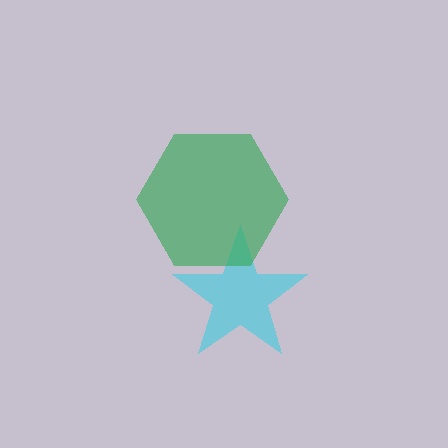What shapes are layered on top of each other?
The layered shapes are: a cyan star, a green hexagon.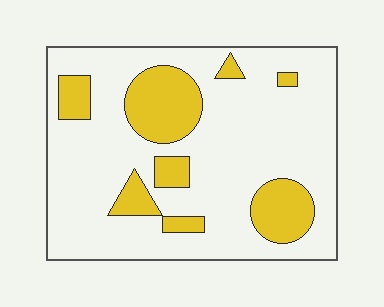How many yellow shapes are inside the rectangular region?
8.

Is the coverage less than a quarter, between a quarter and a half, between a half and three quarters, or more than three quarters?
Less than a quarter.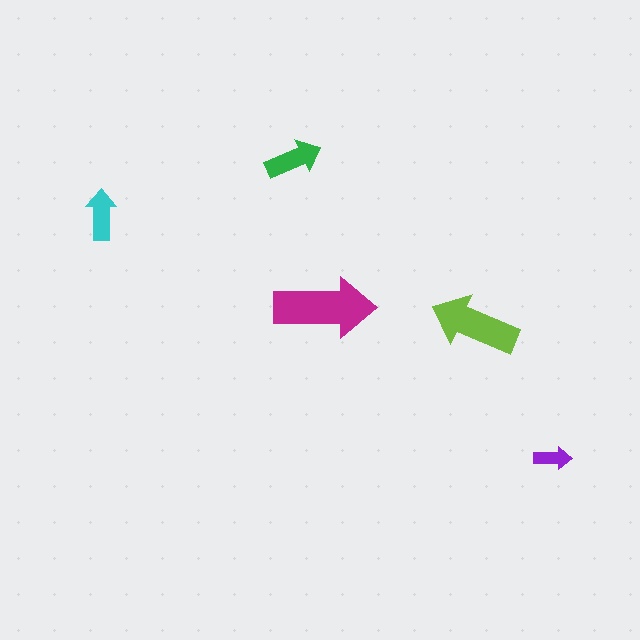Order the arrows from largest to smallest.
the magenta one, the lime one, the green one, the cyan one, the purple one.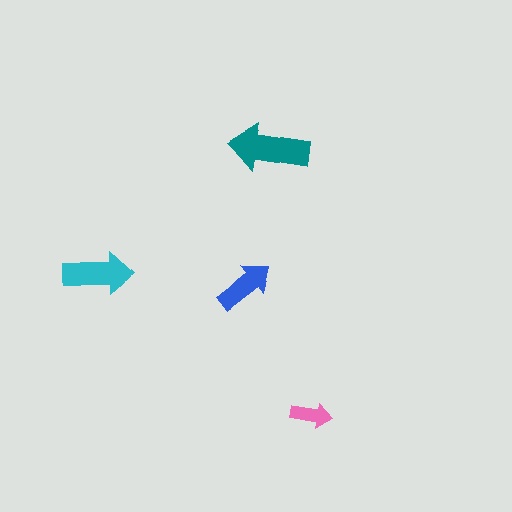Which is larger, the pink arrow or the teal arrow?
The teal one.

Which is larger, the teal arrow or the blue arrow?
The teal one.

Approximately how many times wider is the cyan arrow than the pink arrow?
About 1.5 times wider.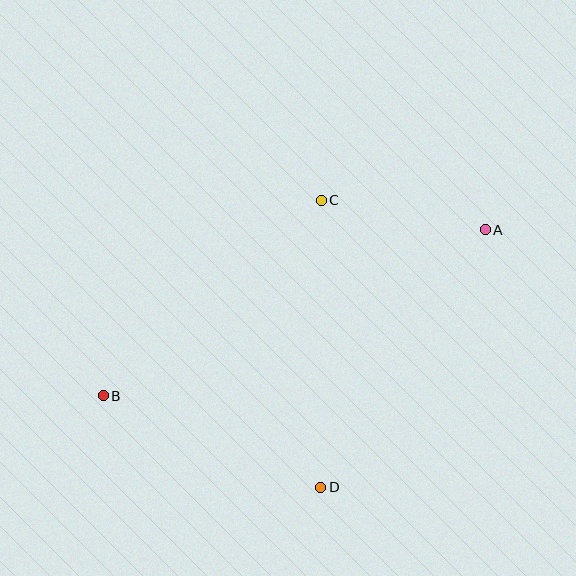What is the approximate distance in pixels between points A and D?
The distance between A and D is approximately 306 pixels.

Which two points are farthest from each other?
Points A and B are farthest from each other.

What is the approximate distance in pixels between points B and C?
The distance between B and C is approximately 293 pixels.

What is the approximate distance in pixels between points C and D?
The distance between C and D is approximately 287 pixels.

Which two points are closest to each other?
Points A and C are closest to each other.